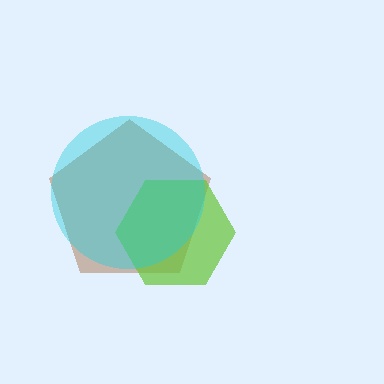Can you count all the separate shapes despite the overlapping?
Yes, there are 3 separate shapes.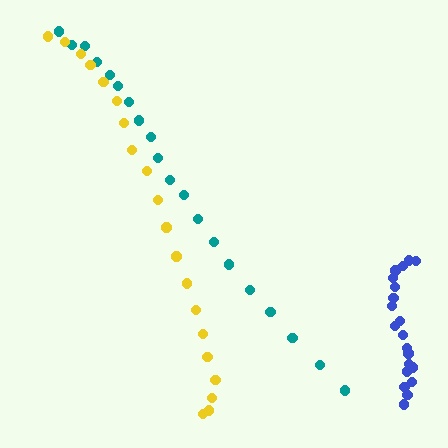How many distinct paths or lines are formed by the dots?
There are 3 distinct paths.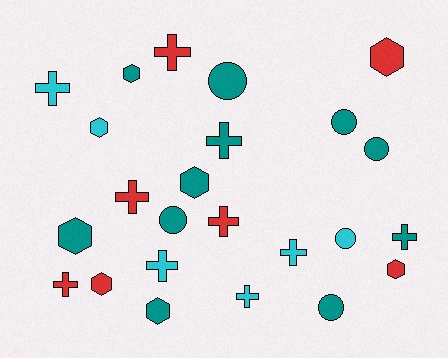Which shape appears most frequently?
Cross, with 10 objects.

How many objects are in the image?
There are 24 objects.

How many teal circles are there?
There are 5 teal circles.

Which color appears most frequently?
Teal, with 11 objects.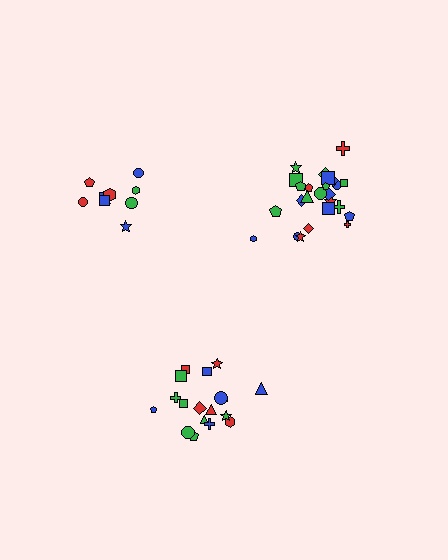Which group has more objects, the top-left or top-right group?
The top-right group.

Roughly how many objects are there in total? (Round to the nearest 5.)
Roughly 55 objects in total.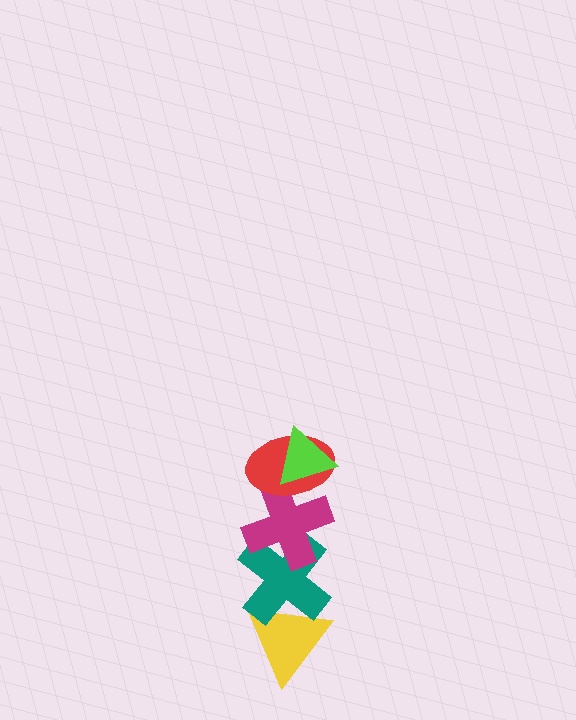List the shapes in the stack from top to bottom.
From top to bottom: the lime triangle, the red ellipse, the magenta cross, the teal cross, the yellow triangle.